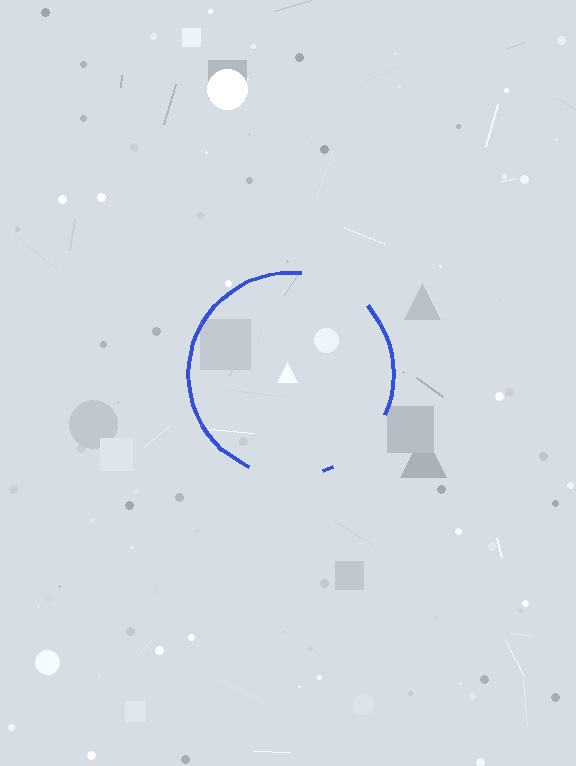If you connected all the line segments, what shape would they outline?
They would outline a circle.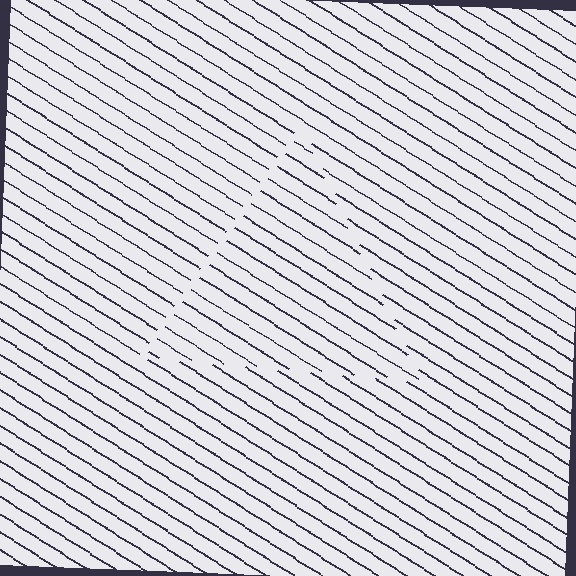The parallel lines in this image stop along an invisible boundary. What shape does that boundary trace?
An illusory triangle. The interior of the shape contains the same grating, shifted by half a period — the contour is defined by the phase discontinuity where line-ends from the inner and outer gratings abut.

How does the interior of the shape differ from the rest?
The interior of the shape contains the same grating, shifted by half a period — the contour is defined by the phase discontinuity where line-ends from the inner and outer gratings abut.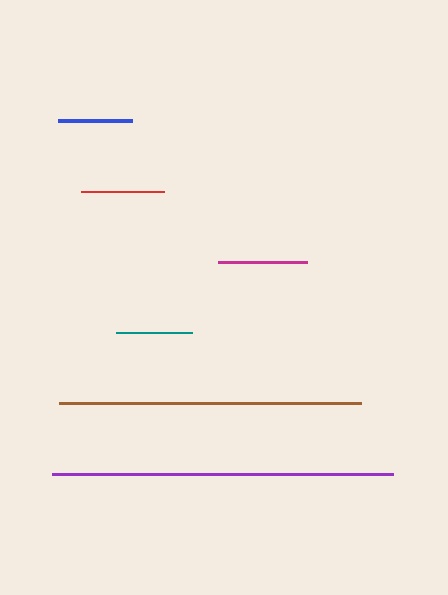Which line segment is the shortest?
The blue line is the shortest at approximately 74 pixels.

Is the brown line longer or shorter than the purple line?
The purple line is longer than the brown line.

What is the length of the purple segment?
The purple segment is approximately 341 pixels long.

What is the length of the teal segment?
The teal segment is approximately 75 pixels long.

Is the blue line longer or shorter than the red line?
The red line is longer than the blue line.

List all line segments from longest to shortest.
From longest to shortest: purple, brown, magenta, red, teal, blue.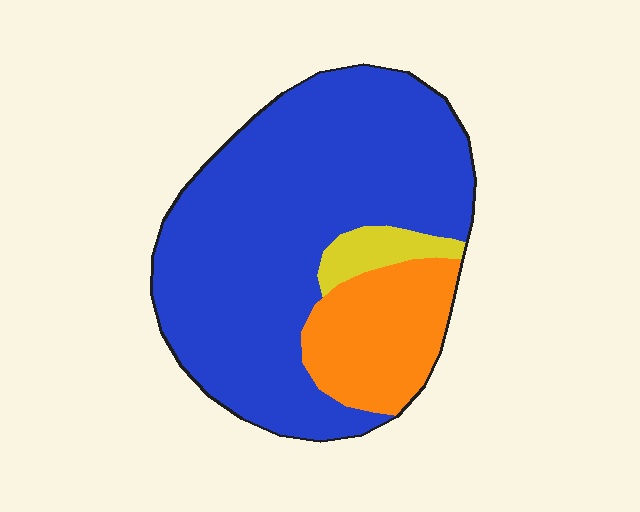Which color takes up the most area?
Blue, at roughly 75%.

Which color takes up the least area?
Yellow, at roughly 5%.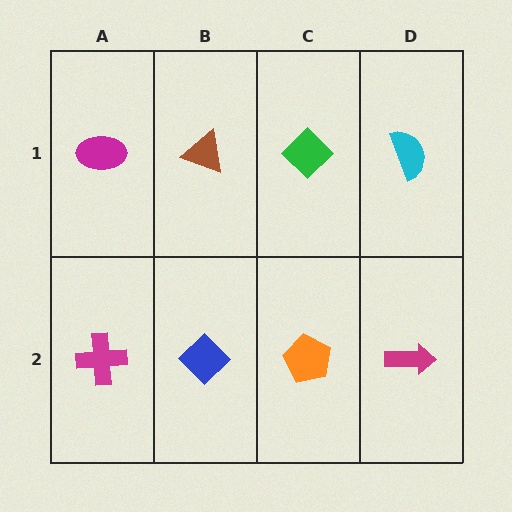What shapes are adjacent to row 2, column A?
A magenta ellipse (row 1, column A), a blue diamond (row 2, column B).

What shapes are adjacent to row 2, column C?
A green diamond (row 1, column C), a blue diamond (row 2, column B), a magenta arrow (row 2, column D).